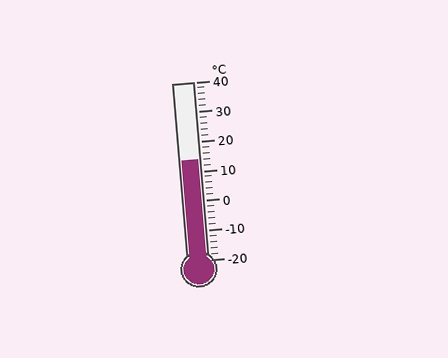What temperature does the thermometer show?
The thermometer shows approximately 14°C.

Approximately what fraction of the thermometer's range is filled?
The thermometer is filled to approximately 55% of its range.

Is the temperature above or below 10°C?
The temperature is above 10°C.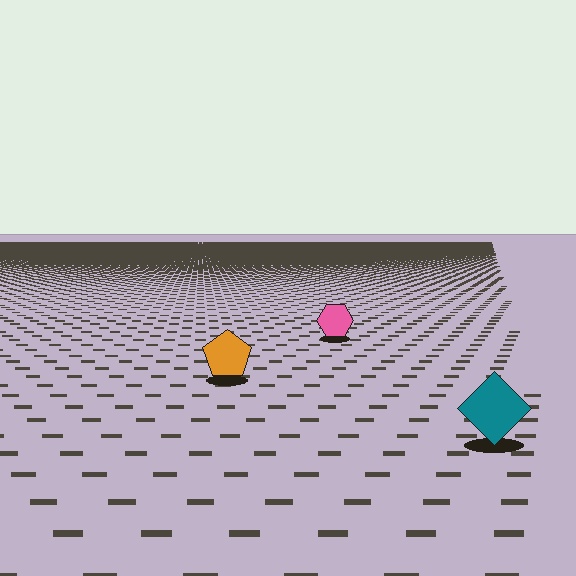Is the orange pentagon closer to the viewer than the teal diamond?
No. The teal diamond is closer — you can tell from the texture gradient: the ground texture is coarser near it.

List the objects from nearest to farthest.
From nearest to farthest: the teal diamond, the orange pentagon, the pink hexagon.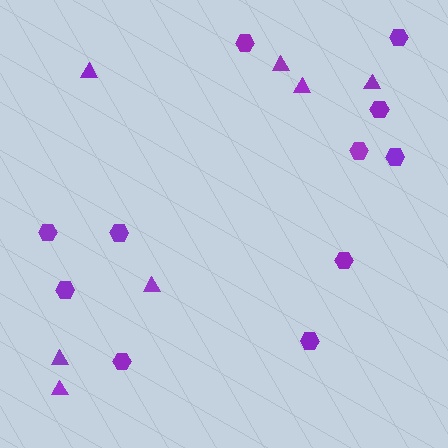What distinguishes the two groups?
There are 2 groups: one group of triangles (7) and one group of hexagons (11).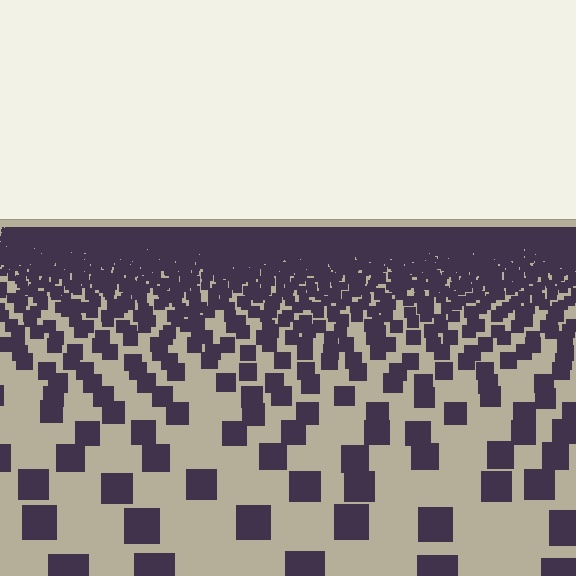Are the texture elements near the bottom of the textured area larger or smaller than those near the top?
Larger. Near the bottom, elements are closer to the viewer and appear at a bigger on-screen size.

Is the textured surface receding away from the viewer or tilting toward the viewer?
The surface is receding away from the viewer. Texture elements get smaller and denser toward the top.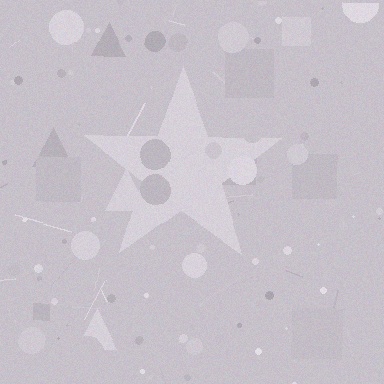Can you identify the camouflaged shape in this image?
The camouflaged shape is a star.